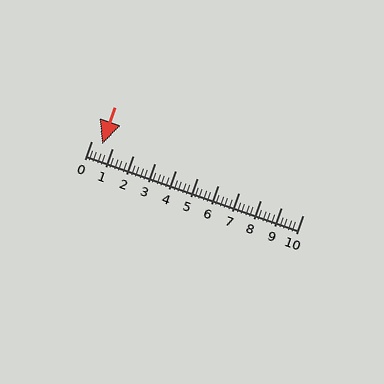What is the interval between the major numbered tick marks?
The major tick marks are spaced 1 units apart.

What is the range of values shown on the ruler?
The ruler shows values from 0 to 10.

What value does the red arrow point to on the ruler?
The red arrow points to approximately 0.5.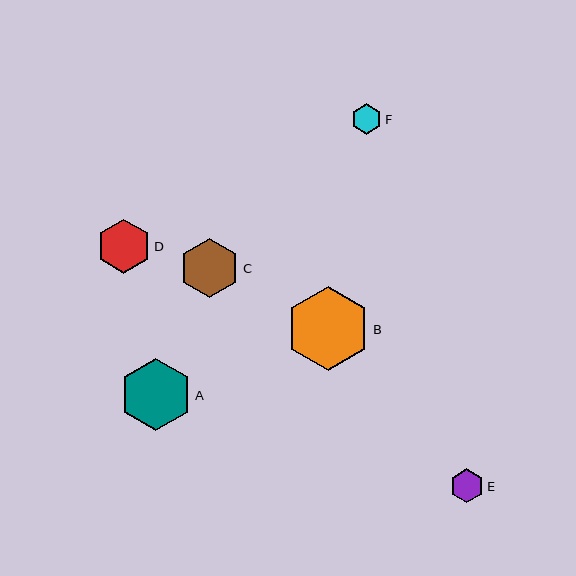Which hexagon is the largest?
Hexagon B is the largest with a size of approximately 84 pixels.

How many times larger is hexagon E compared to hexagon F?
Hexagon E is approximately 1.1 times the size of hexagon F.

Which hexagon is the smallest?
Hexagon F is the smallest with a size of approximately 31 pixels.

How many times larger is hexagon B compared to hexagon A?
Hexagon B is approximately 1.2 times the size of hexagon A.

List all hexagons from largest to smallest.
From largest to smallest: B, A, C, D, E, F.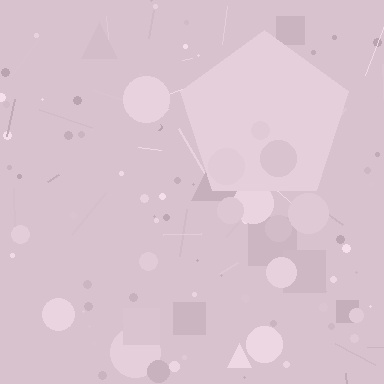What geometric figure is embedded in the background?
A pentagon is embedded in the background.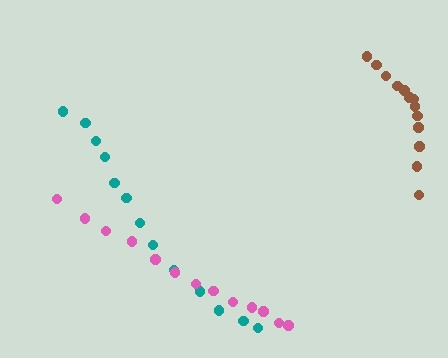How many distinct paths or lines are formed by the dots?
There are 3 distinct paths.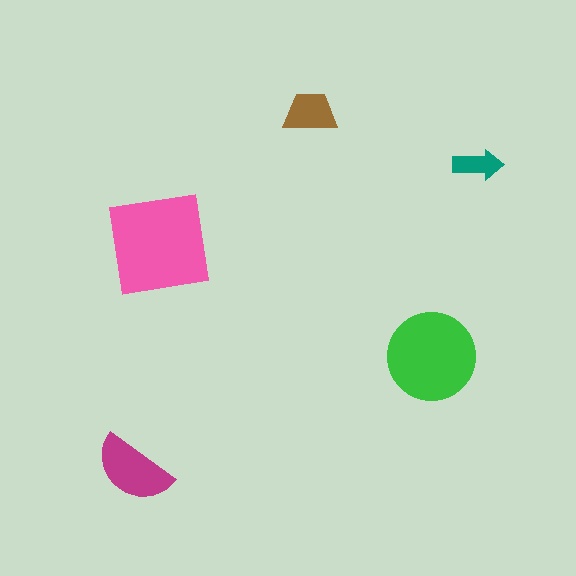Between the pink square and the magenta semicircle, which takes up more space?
The pink square.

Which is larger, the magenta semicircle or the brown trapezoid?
The magenta semicircle.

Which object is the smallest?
The teal arrow.